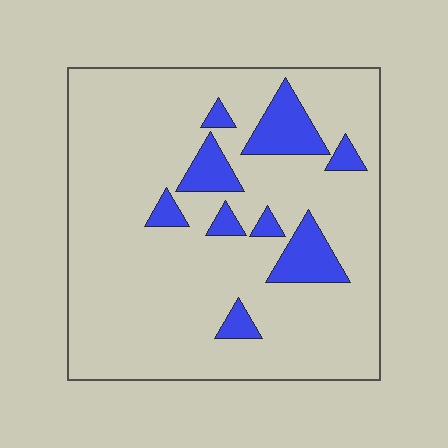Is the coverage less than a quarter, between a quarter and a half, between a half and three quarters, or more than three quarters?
Less than a quarter.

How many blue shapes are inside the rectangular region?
9.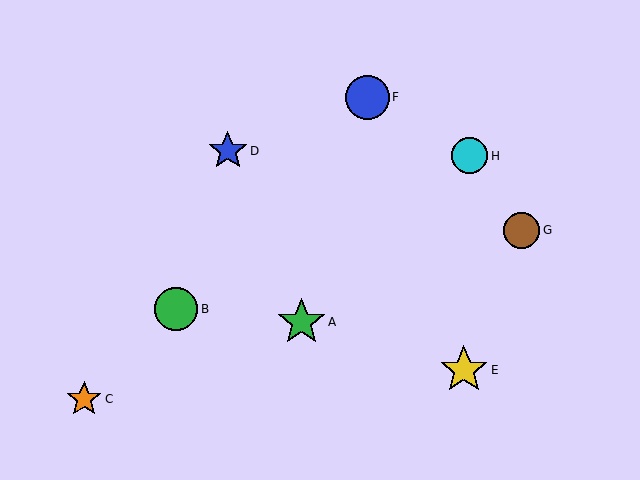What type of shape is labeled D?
Shape D is a blue star.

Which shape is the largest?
The yellow star (labeled E) is the largest.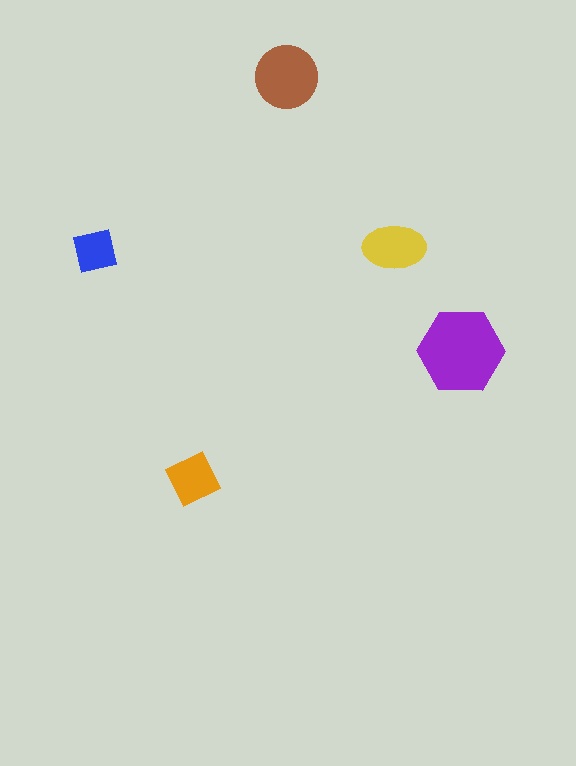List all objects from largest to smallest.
The purple hexagon, the brown circle, the yellow ellipse, the orange diamond, the blue square.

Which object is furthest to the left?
The blue square is leftmost.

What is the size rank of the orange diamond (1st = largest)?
4th.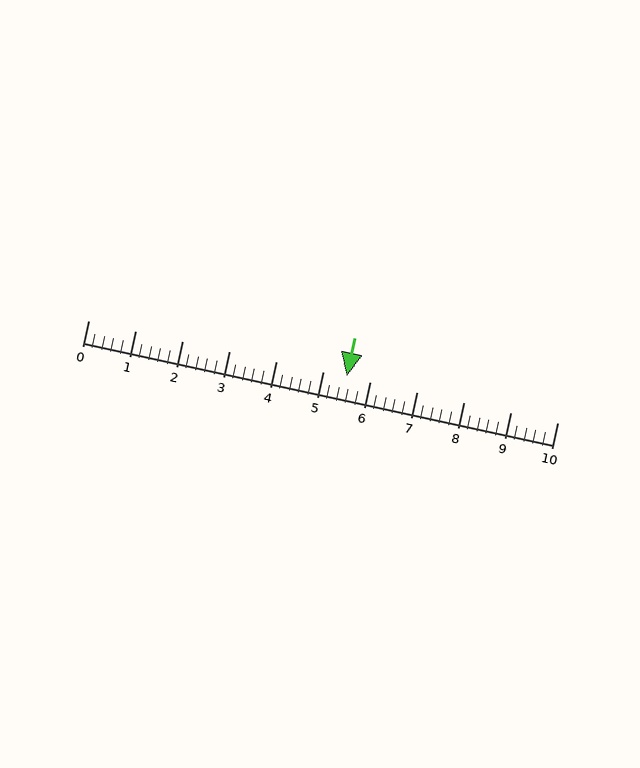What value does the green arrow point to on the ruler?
The green arrow points to approximately 5.5.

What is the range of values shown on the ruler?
The ruler shows values from 0 to 10.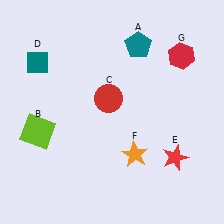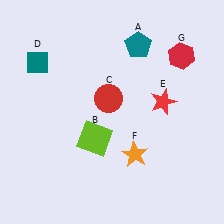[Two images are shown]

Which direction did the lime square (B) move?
The lime square (B) moved right.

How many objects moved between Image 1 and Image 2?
2 objects moved between the two images.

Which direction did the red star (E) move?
The red star (E) moved up.